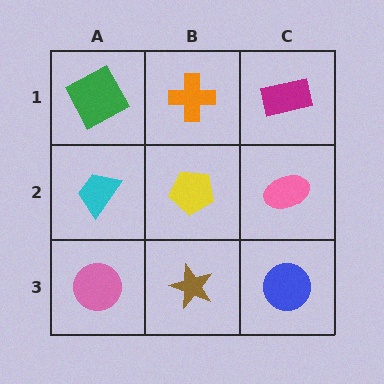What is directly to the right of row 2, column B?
A pink ellipse.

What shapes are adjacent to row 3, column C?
A pink ellipse (row 2, column C), a brown star (row 3, column B).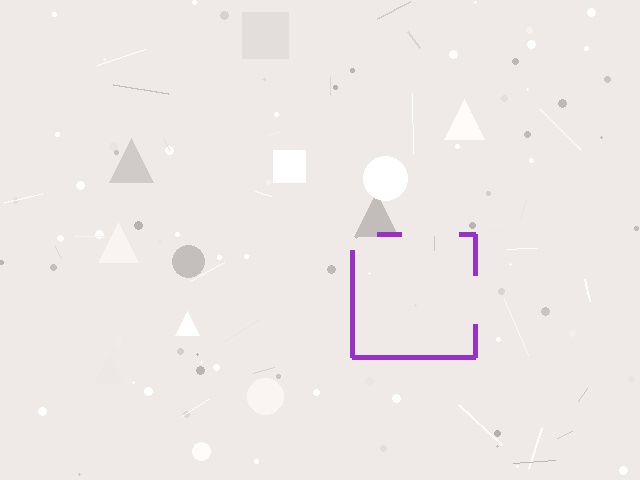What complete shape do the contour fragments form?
The contour fragments form a square.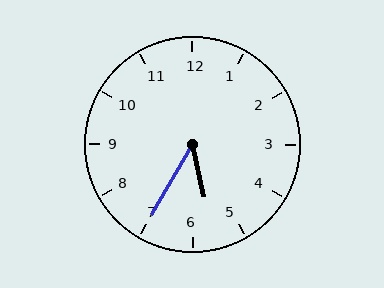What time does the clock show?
5:35.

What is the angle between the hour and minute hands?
Approximately 42 degrees.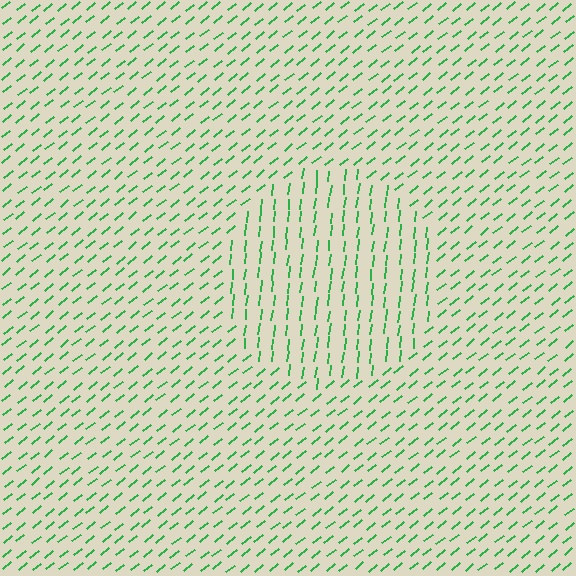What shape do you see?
I see a circle.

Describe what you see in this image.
The image is filled with small green line segments. A circle region in the image has lines oriented differently from the surrounding lines, creating a visible texture boundary.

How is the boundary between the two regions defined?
The boundary is defined purely by a change in line orientation (approximately 45 degrees difference). All lines are the same color and thickness.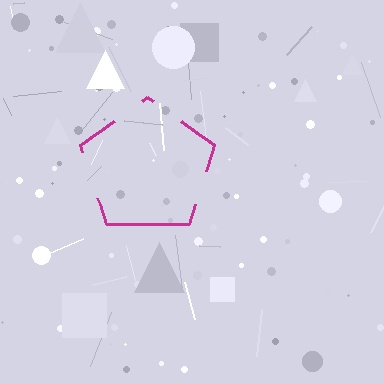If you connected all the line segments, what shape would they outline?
They would outline a pentagon.